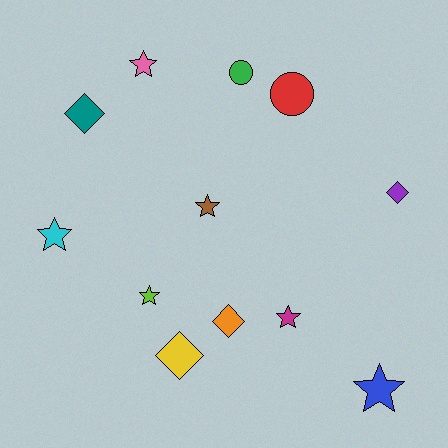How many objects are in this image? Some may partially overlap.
There are 12 objects.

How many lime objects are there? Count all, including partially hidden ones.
There is 1 lime object.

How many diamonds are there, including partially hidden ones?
There are 4 diamonds.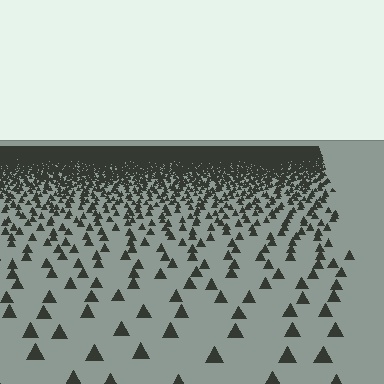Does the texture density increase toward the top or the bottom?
Density increases toward the top.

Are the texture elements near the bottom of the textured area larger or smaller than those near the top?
Larger. Near the bottom, elements are closer to the viewer and appear at a bigger on-screen size.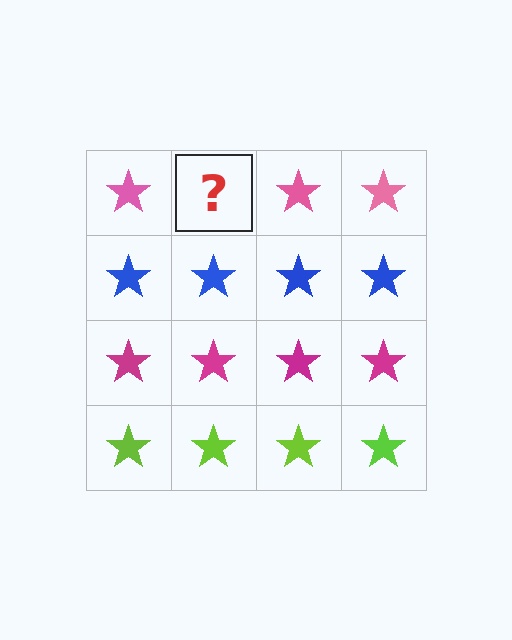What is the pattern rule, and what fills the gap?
The rule is that each row has a consistent color. The gap should be filled with a pink star.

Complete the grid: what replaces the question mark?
The question mark should be replaced with a pink star.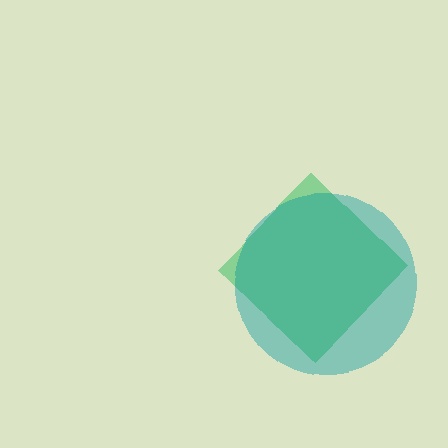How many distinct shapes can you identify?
There are 2 distinct shapes: a green diamond, a teal circle.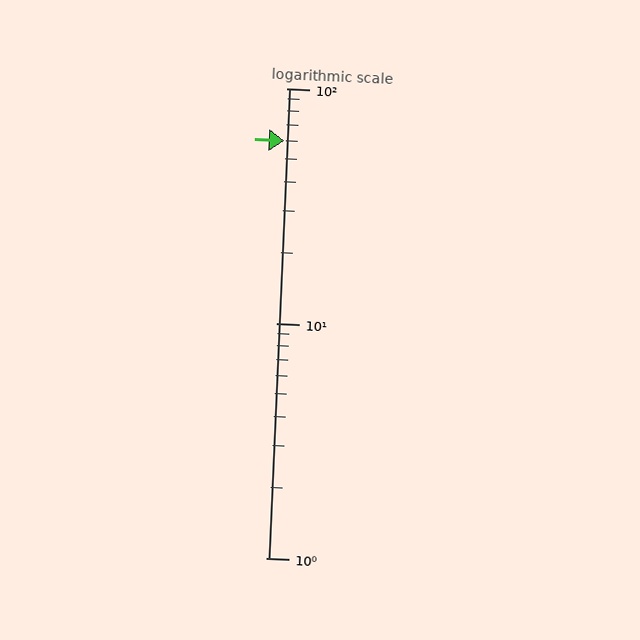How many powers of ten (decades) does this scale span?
The scale spans 2 decades, from 1 to 100.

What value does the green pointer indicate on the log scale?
The pointer indicates approximately 60.